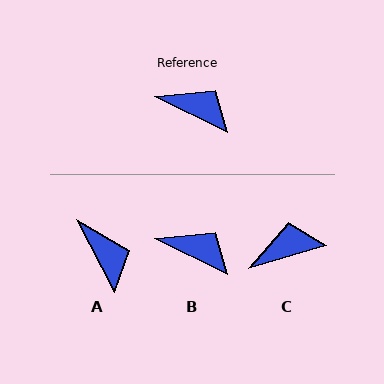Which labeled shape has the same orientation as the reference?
B.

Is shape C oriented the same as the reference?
No, it is off by about 43 degrees.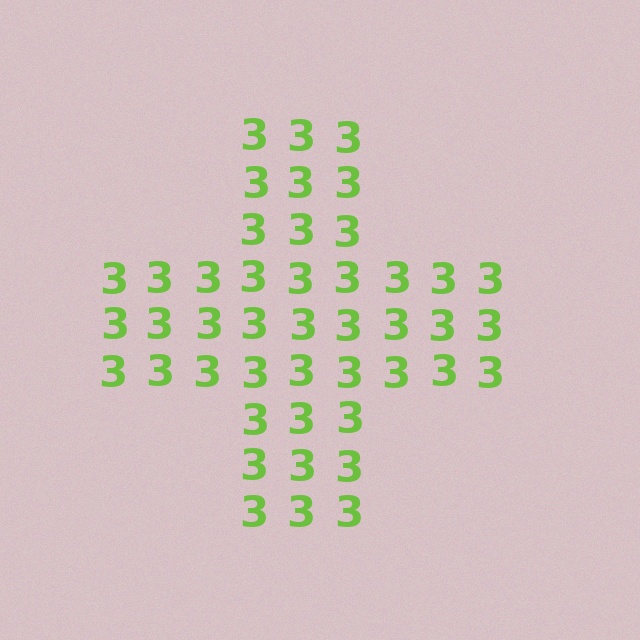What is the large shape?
The large shape is a cross.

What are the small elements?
The small elements are digit 3's.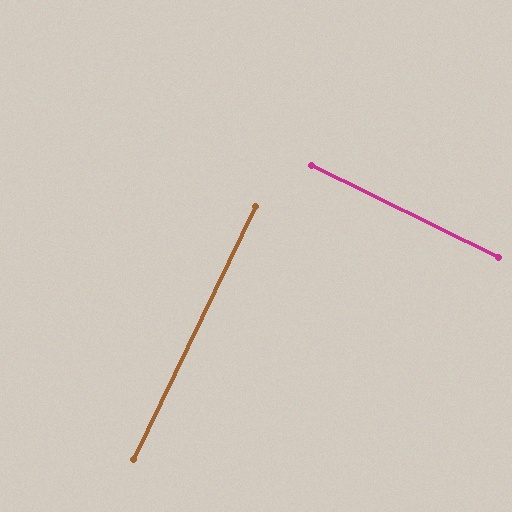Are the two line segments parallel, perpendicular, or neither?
Perpendicular — they meet at approximately 90°.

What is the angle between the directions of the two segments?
Approximately 90 degrees.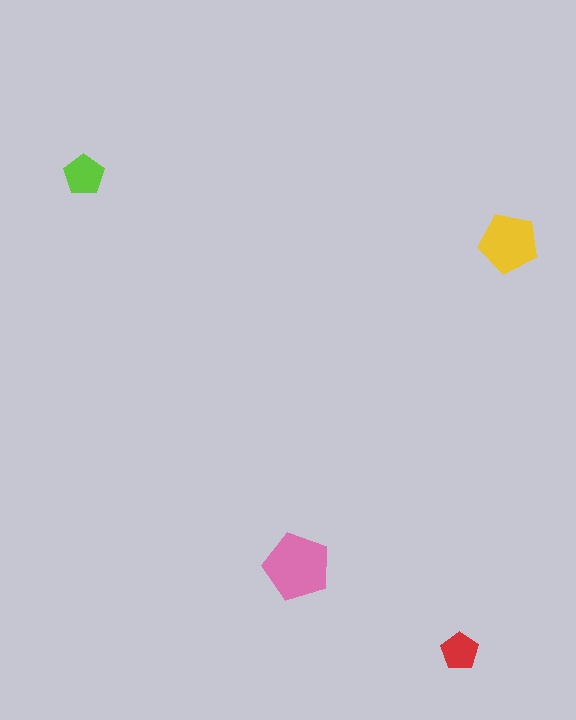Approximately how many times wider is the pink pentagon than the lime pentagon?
About 1.5 times wider.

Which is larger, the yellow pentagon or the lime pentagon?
The yellow one.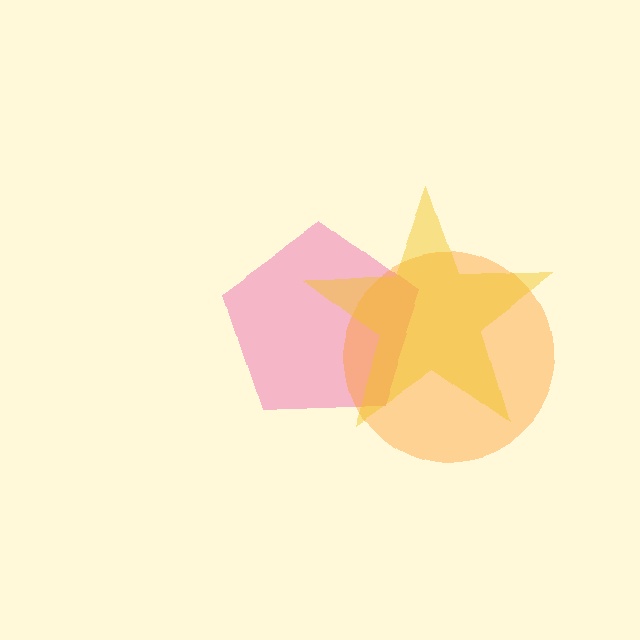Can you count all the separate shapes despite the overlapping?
Yes, there are 3 separate shapes.